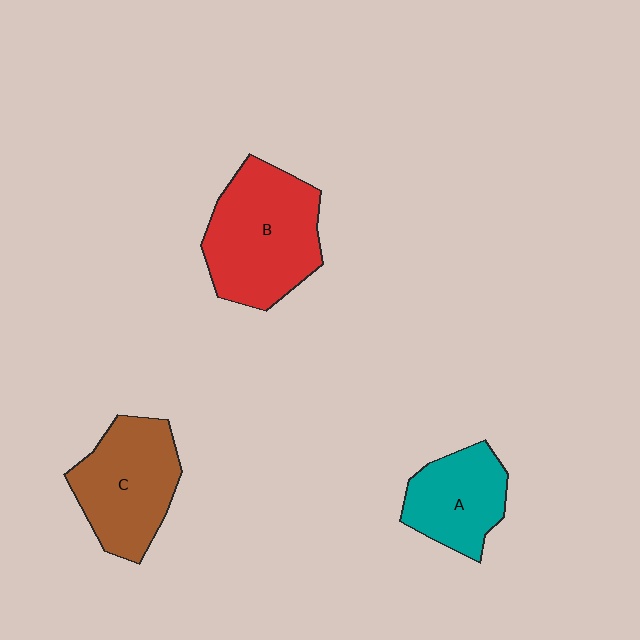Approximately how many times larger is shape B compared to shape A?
Approximately 1.6 times.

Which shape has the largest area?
Shape B (red).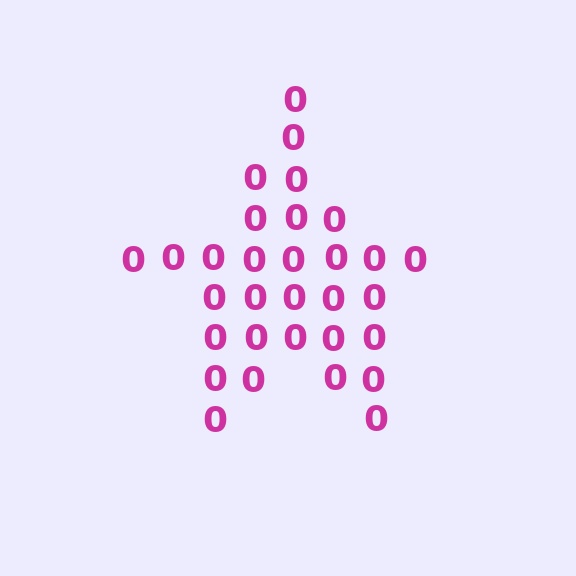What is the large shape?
The large shape is a star.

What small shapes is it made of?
It is made of small digit 0's.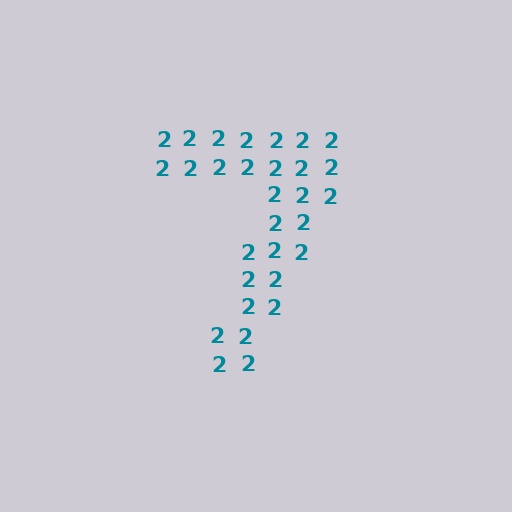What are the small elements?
The small elements are digit 2's.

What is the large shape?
The large shape is the digit 7.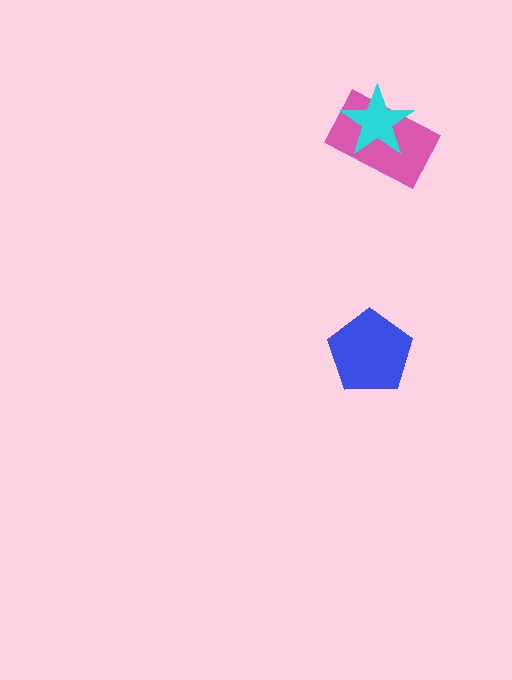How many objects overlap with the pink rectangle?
1 object overlaps with the pink rectangle.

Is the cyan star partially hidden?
No, no other shape covers it.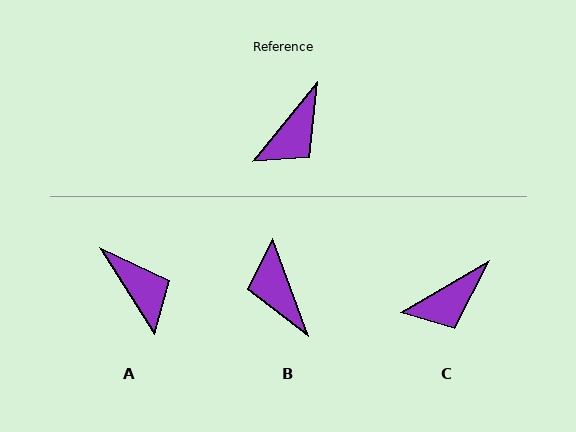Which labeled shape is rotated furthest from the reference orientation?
B, about 121 degrees away.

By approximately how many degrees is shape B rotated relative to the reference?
Approximately 121 degrees clockwise.